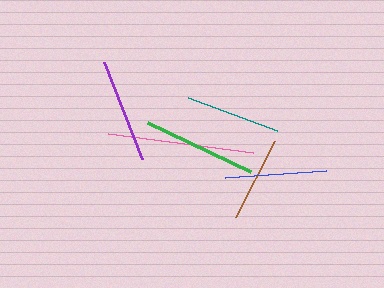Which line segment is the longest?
The pink line is the longest at approximately 147 pixels.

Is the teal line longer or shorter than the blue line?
The blue line is longer than the teal line.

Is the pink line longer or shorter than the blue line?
The pink line is longer than the blue line.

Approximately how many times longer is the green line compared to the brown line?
The green line is approximately 1.3 times the length of the brown line.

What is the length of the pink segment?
The pink segment is approximately 147 pixels long.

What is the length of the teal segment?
The teal segment is approximately 96 pixels long.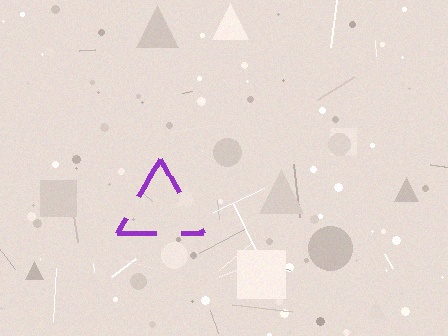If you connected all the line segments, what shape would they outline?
They would outline a triangle.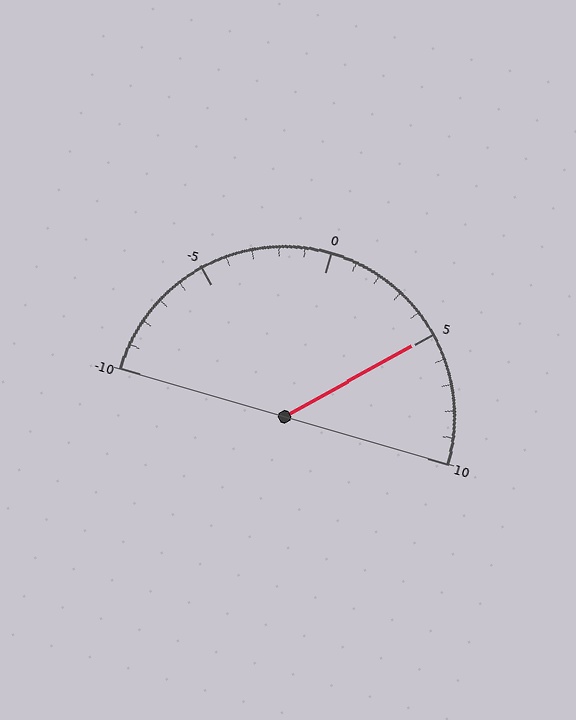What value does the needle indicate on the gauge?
The needle indicates approximately 5.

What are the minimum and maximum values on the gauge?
The gauge ranges from -10 to 10.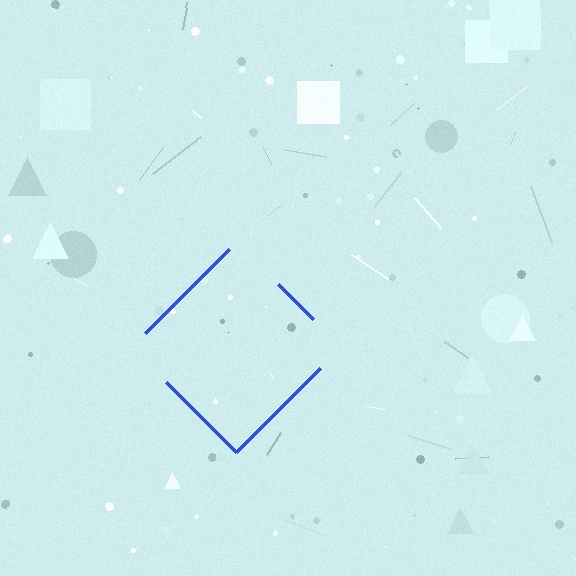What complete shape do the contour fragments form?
The contour fragments form a diamond.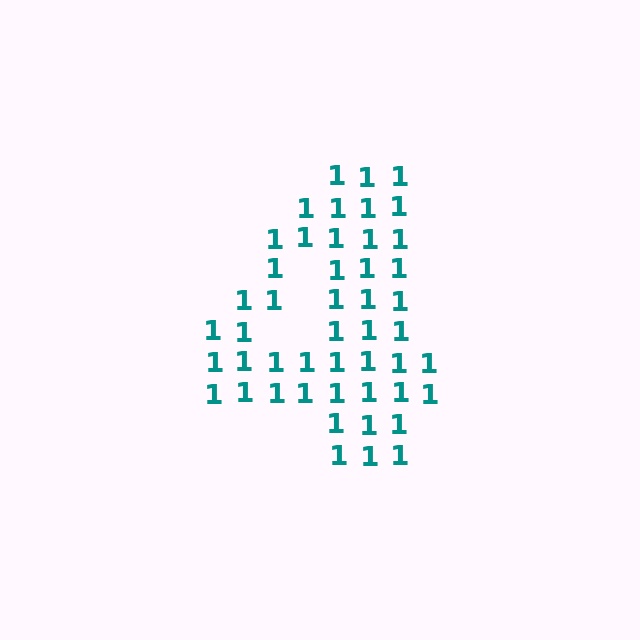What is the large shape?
The large shape is the digit 4.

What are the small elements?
The small elements are digit 1's.